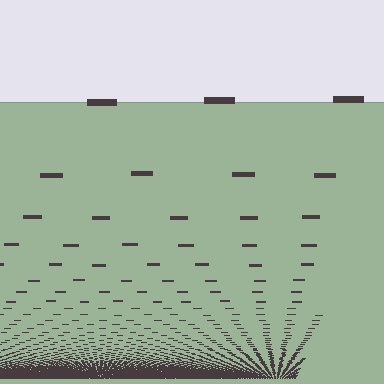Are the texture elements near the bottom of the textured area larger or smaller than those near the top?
Smaller. The gradient is inverted — elements near the bottom are smaller and denser.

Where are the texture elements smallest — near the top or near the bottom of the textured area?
Near the bottom.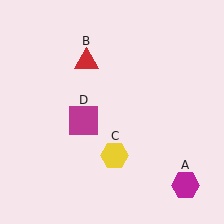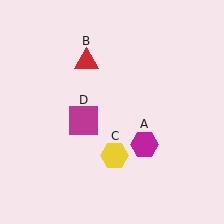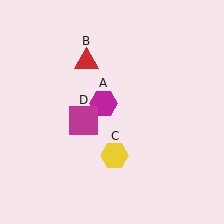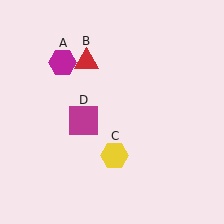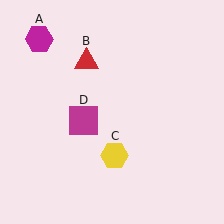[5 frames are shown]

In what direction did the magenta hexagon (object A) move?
The magenta hexagon (object A) moved up and to the left.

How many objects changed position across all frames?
1 object changed position: magenta hexagon (object A).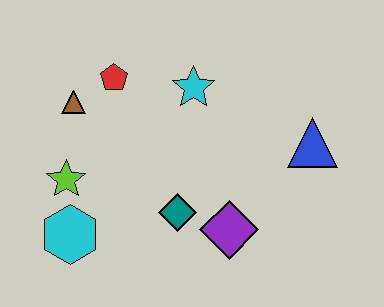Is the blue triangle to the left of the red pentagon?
No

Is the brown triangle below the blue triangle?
No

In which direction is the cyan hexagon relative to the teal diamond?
The cyan hexagon is to the left of the teal diamond.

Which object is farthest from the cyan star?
The cyan hexagon is farthest from the cyan star.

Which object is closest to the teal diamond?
The purple diamond is closest to the teal diamond.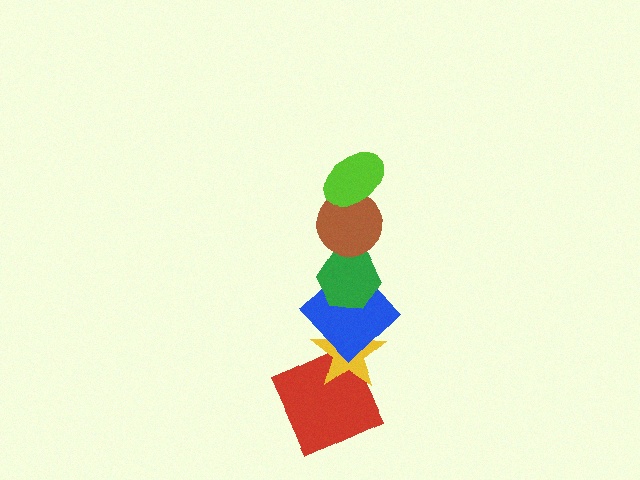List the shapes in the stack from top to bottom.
From top to bottom: the lime ellipse, the brown circle, the green hexagon, the blue diamond, the yellow star, the red square.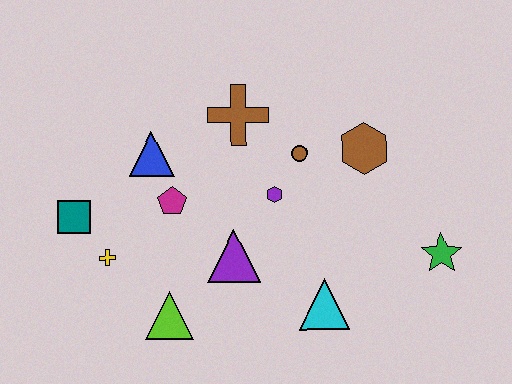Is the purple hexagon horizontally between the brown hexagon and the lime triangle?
Yes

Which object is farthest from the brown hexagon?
The teal square is farthest from the brown hexagon.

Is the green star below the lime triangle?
No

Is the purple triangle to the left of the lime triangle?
No